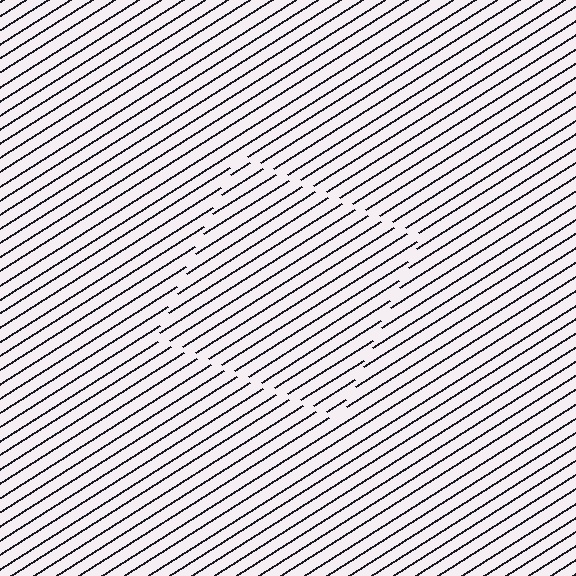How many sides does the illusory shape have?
4 sides — the line-ends trace a square.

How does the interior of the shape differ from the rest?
The interior of the shape contains the same grating, shifted by half a period — the contour is defined by the phase discontinuity where line-ends from the inner and outer gratings abut.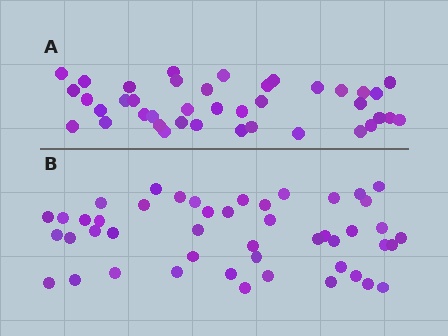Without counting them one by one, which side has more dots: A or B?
Region B (the bottom region) has more dots.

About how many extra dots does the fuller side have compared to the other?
Region B has roughly 8 or so more dots than region A.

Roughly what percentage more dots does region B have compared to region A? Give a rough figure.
About 20% more.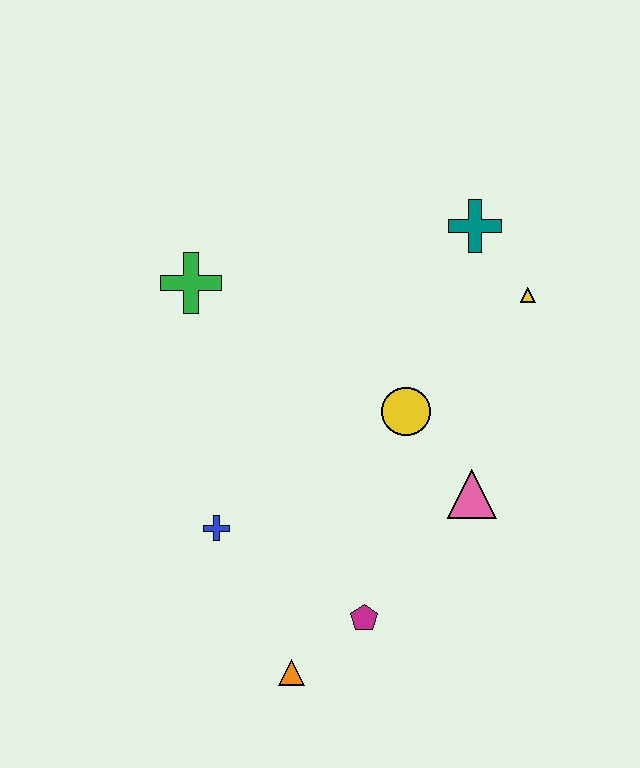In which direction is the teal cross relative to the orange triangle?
The teal cross is above the orange triangle.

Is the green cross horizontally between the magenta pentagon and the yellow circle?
No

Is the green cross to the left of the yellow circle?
Yes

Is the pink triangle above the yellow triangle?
No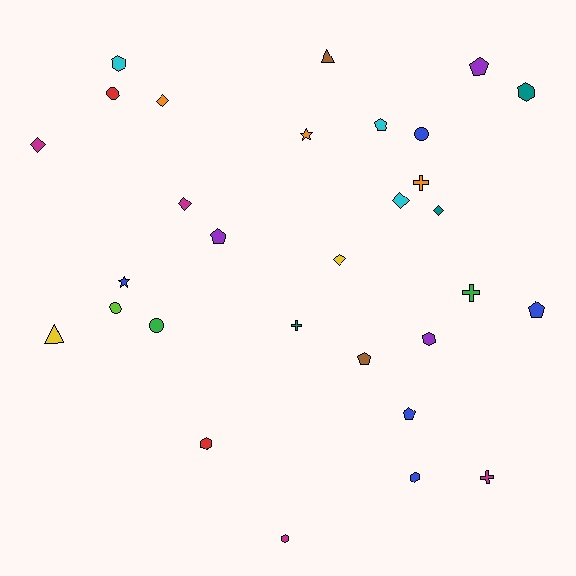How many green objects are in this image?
There are 2 green objects.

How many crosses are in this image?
There are 4 crosses.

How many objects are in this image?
There are 30 objects.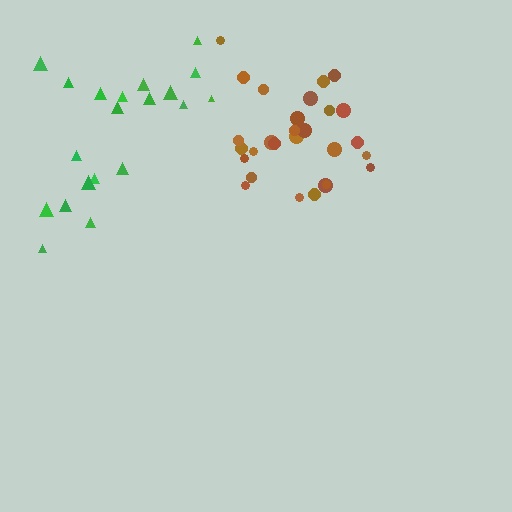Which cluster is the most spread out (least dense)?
Green.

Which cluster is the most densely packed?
Brown.